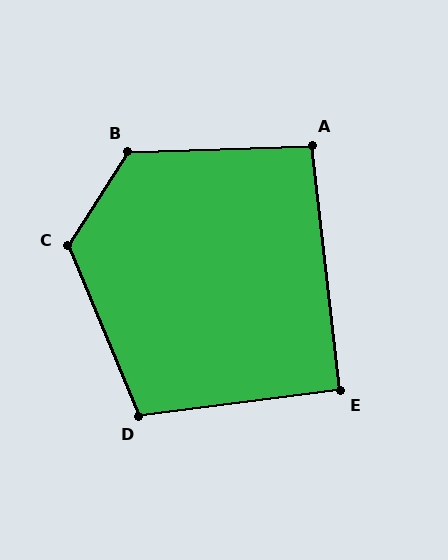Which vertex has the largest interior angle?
B, at approximately 125 degrees.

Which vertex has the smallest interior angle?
E, at approximately 91 degrees.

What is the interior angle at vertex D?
Approximately 106 degrees (obtuse).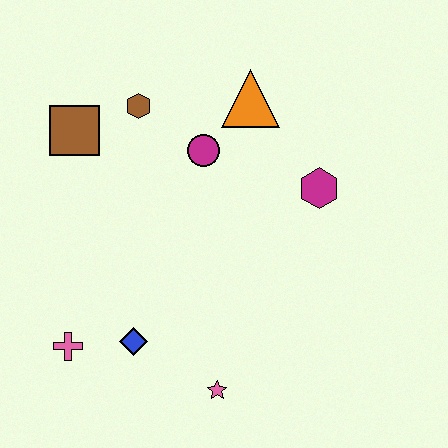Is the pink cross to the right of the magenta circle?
No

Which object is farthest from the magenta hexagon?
The pink cross is farthest from the magenta hexagon.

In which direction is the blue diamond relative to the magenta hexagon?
The blue diamond is to the left of the magenta hexagon.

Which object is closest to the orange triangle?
The magenta circle is closest to the orange triangle.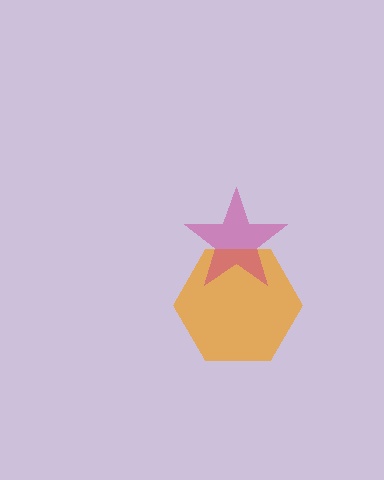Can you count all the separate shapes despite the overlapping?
Yes, there are 2 separate shapes.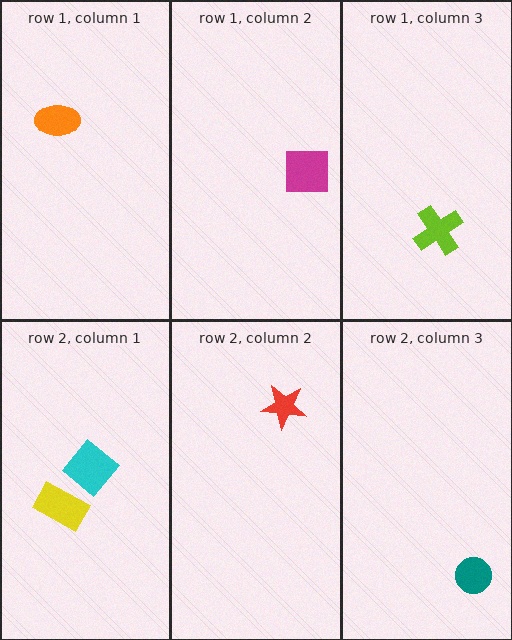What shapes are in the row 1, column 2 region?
The magenta square.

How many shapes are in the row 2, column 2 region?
1.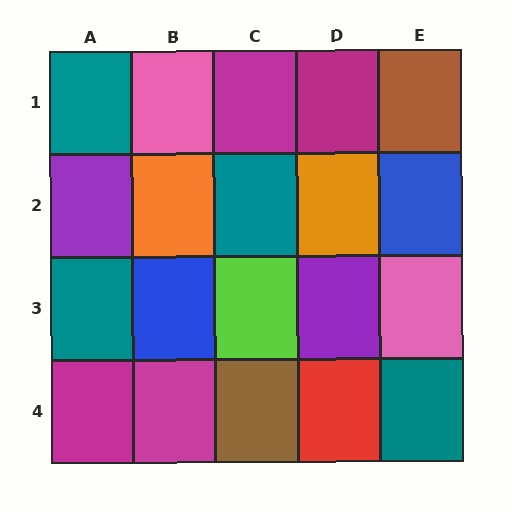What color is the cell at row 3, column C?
Lime.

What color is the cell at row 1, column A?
Teal.